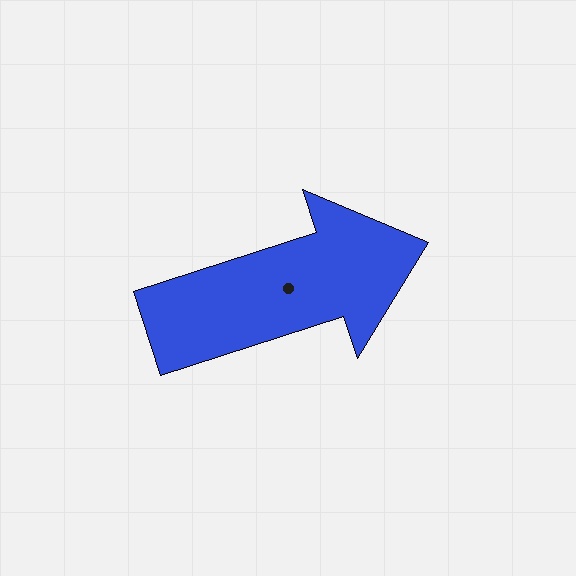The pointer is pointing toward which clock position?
Roughly 2 o'clock.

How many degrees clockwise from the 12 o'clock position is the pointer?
Approximately 72 degrees.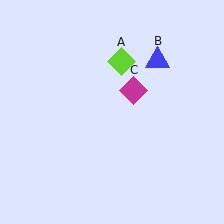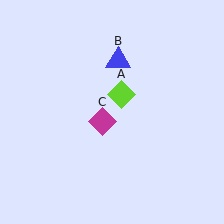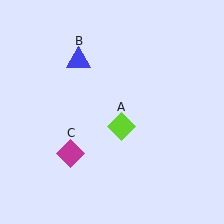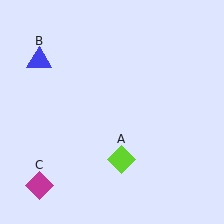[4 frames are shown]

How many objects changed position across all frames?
3 objects changed position: lime diamond (object A), blue triangle (object B), magenta diamond (object C).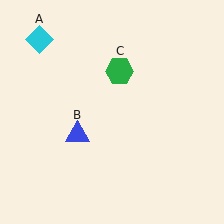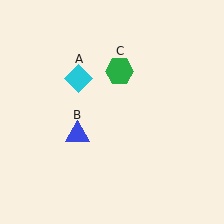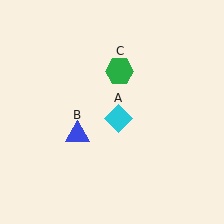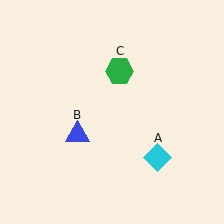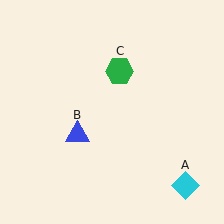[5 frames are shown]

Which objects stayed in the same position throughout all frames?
Blue triangle (object B) and green hexagon (object C) remained stationary.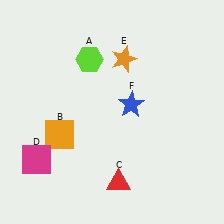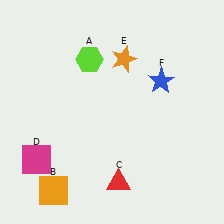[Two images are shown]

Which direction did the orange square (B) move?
The orange square (B) moved down.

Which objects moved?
The objects that moved are: the orange square (B), the blue star (F).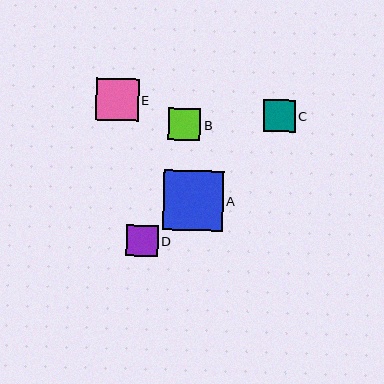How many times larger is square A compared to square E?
Square A is approximately 1.4 times the size of square E.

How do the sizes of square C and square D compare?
Square C and square D are approximately the same size.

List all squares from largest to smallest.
From largest to smallest: A, E, C, B, D.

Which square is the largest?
Square A is the largest with a size of approximately 60 pixels.